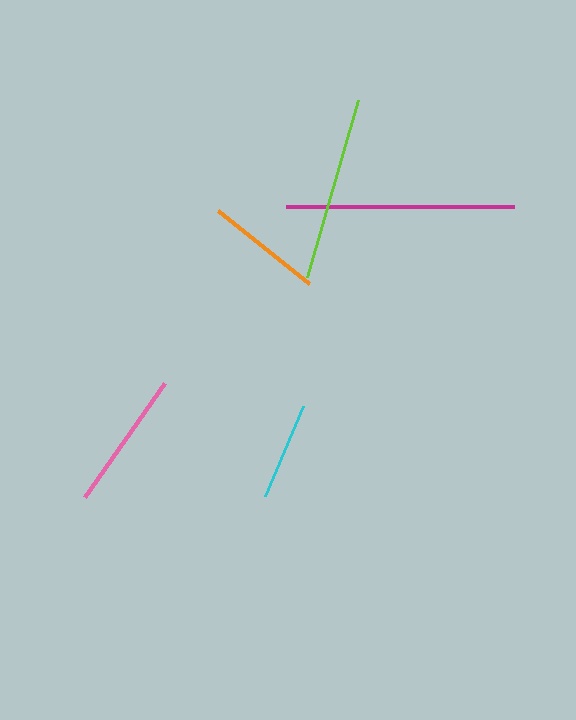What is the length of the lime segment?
The lime segment is approximately 184 pixels long.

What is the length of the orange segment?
The orange segment is approximately 116 pixels long.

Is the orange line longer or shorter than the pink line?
The pink line is longer than the orange line.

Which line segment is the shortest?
The cyan line is the shortest at approximately 98 pixels.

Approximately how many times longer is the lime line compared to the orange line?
The lime line is approximately 1.6 times the length of the orange line.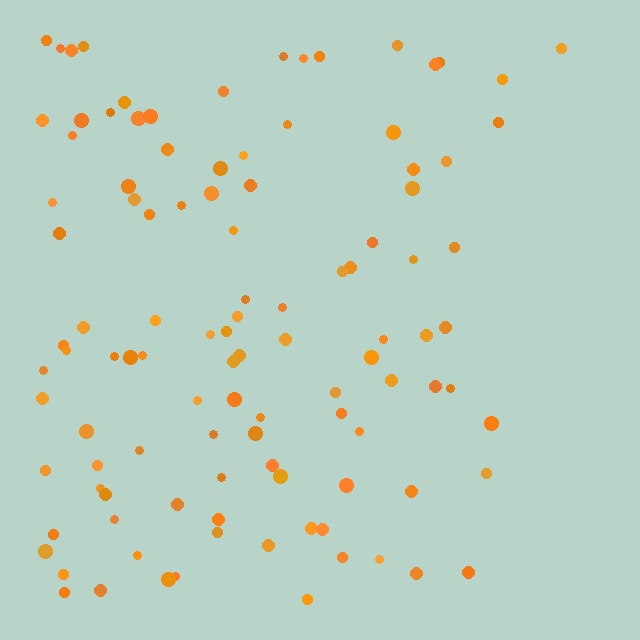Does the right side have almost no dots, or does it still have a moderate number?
Still a moderate number, just noticeably fewer than the left.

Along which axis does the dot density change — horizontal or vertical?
Horizontal.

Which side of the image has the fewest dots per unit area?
The right.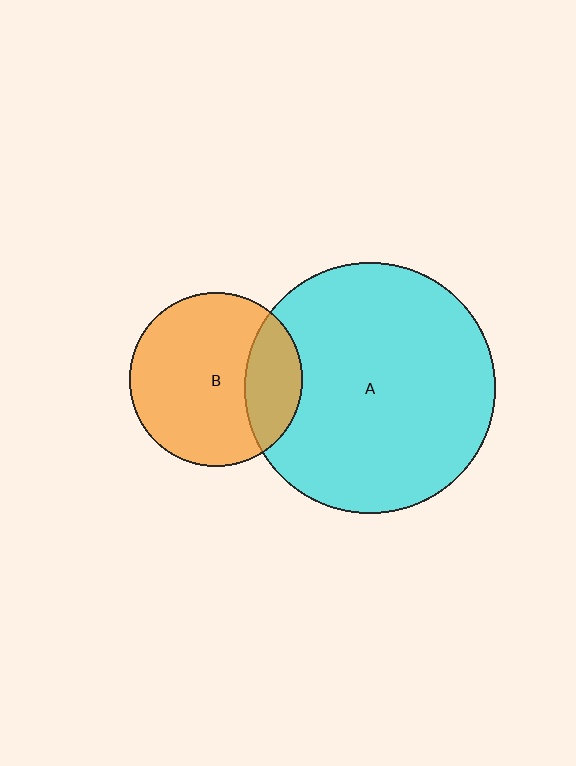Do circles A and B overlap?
Yes.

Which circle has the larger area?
Circle A (cyan).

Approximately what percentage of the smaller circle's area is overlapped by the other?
Approximately 25%.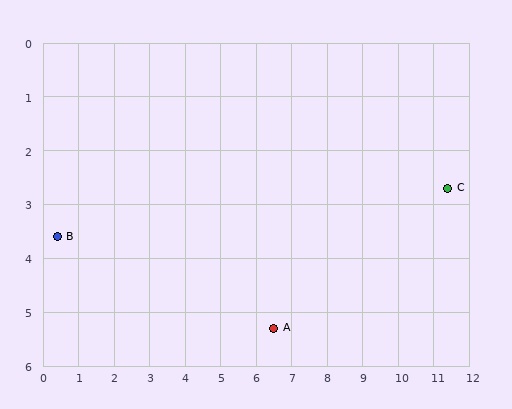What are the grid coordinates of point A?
Point A is at approximately (6.5, 5.3).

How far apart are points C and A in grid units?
Points C and A are about 5.5 grid units apart.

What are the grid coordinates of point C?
Point C is at approximately (11.4, 2.7).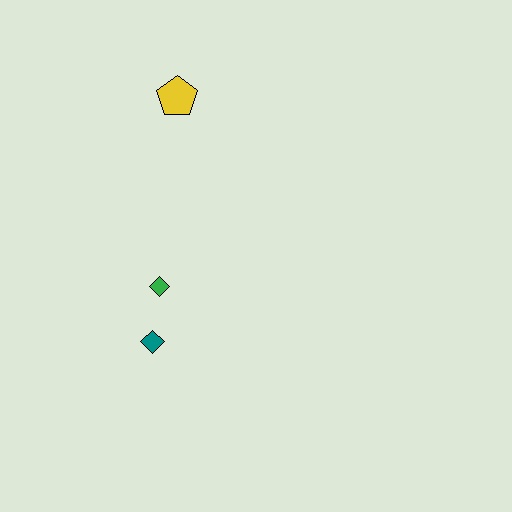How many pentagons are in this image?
There is 1 pentagon.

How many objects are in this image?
There are 3 objects.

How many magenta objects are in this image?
There are no magenta objects.